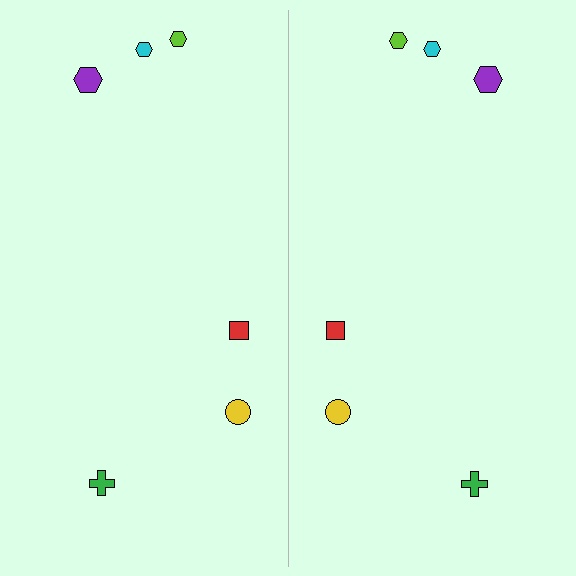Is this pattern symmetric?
Yes, this pattern has bilateral (reflection) symmetry.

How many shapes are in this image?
There are 12 shapes in this image.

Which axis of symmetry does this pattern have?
The pattern has a vertical axis of symmetry running through the center of the image.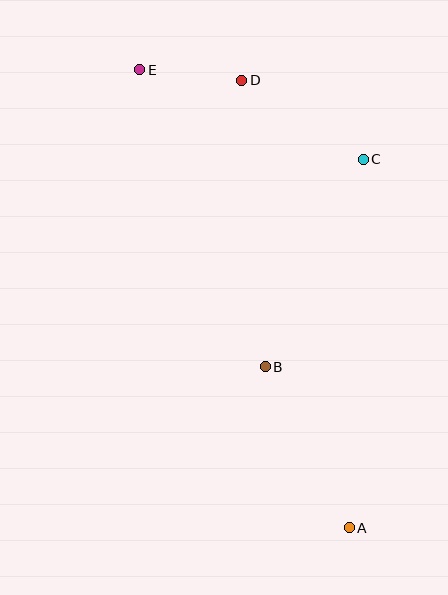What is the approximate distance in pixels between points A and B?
The distance between A and B is approximately 182 pixels.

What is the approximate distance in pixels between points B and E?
The distance between B and E is approximately 323 pixels.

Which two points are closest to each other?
Points D and E are closest to each other.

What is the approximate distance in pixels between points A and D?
The distance between A and D is approximately 460 pixels.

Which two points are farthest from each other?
Points A and E are farthest from each other.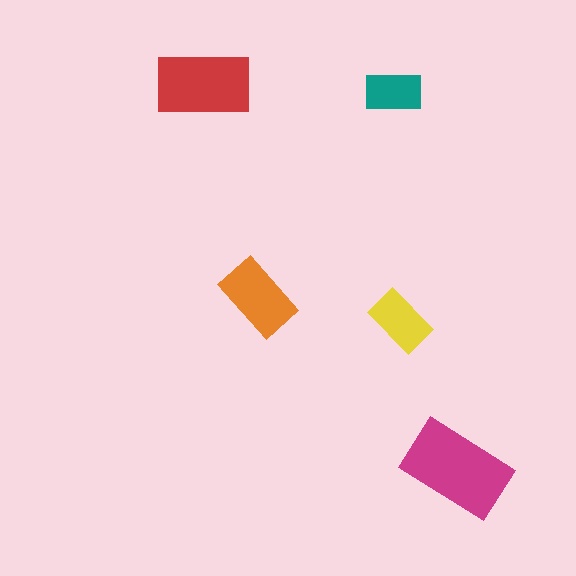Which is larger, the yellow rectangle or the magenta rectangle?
The magenta one.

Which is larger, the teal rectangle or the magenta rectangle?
The magenta one.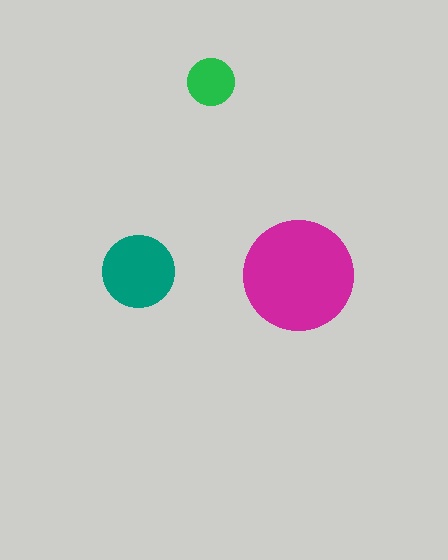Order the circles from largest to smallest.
the magenta one, the teal one, the green one.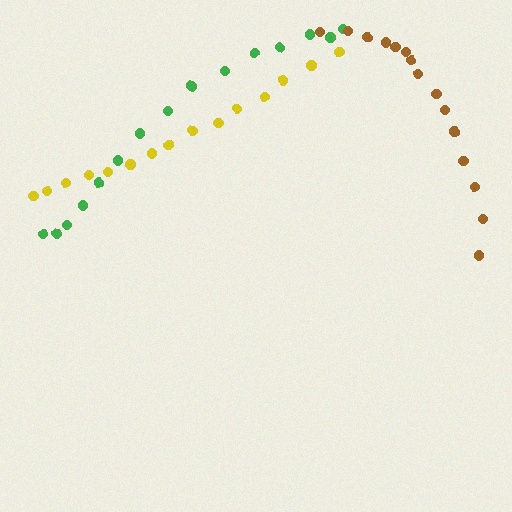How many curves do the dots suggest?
There are 3 distinct paths.